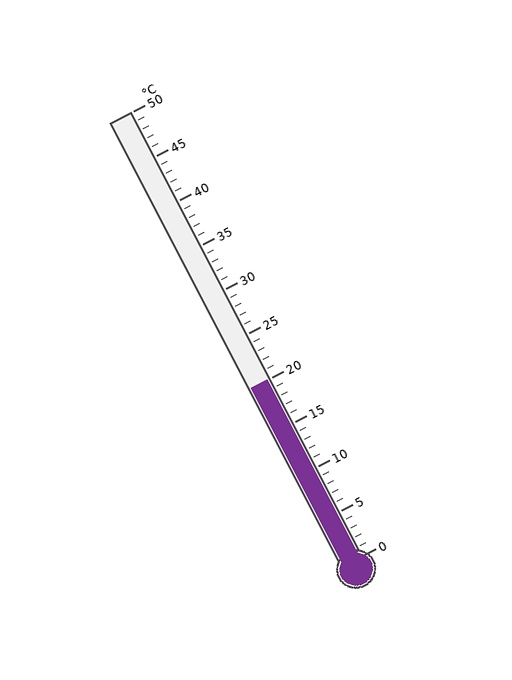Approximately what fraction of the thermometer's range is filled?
The thermometer is filled to approximately 40% of its range.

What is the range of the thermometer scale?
The thermometer scale ranges from 0°C to 50°C.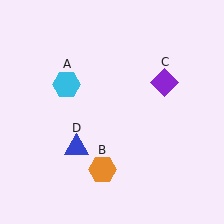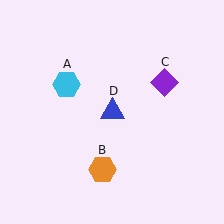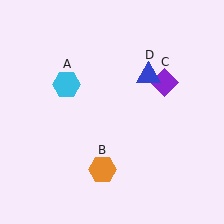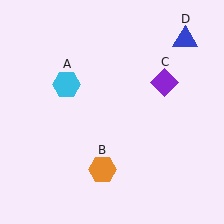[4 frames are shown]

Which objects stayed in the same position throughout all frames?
Cyan hexagon (object A) and orange hexagon (object B) and purple diamond (object C) remained stationary.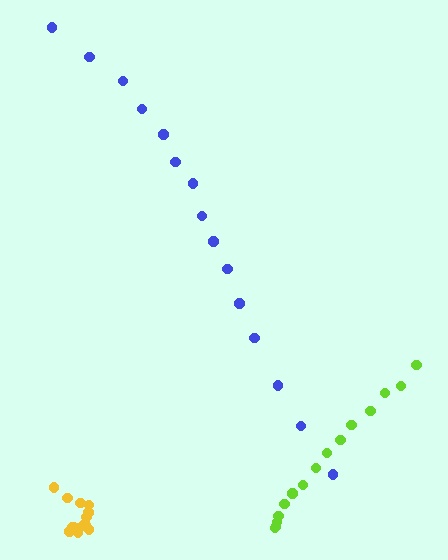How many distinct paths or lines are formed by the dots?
There are 3 distinct paths.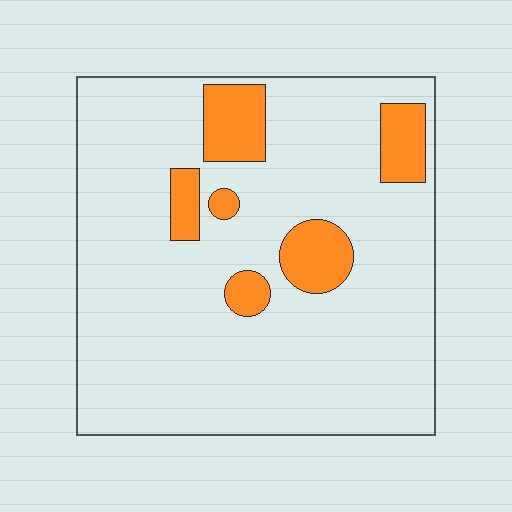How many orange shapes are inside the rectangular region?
6.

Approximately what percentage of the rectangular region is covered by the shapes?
Approximately 15%.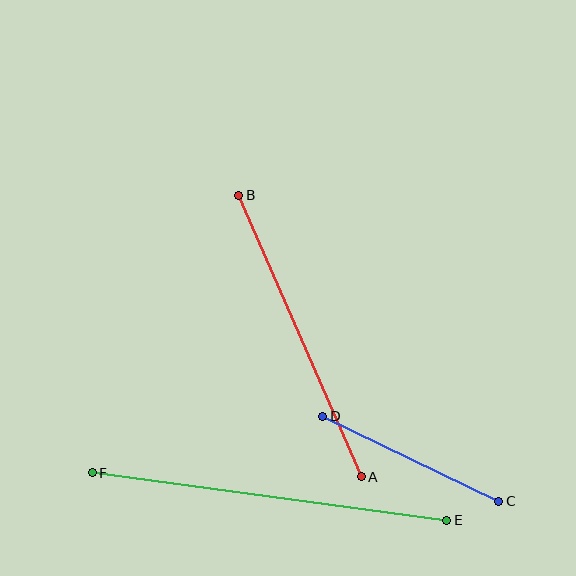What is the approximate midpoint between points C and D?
The midpoint is at approximately (411, 459) pixels.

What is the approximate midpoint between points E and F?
The midpoint is at approximately (270, 497) pixels.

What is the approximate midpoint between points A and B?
The midpoint is at approximately (300, 336) pixels.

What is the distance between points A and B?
The distance is approximately 307 pixels.